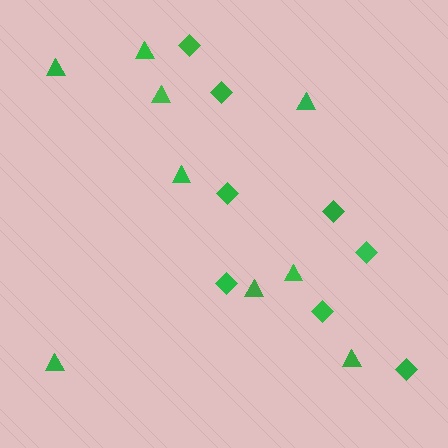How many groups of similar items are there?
There are 2 groups: one group of triangles (9) and one group of diamonds (8).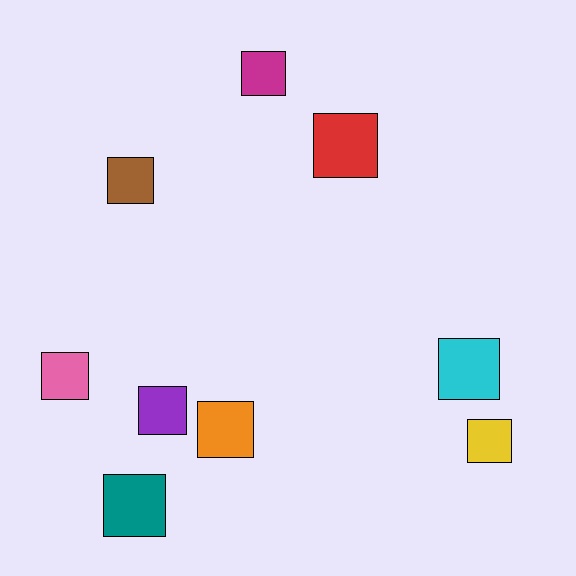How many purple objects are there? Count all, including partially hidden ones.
There is 1 purple object.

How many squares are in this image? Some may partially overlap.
There are 9 squares.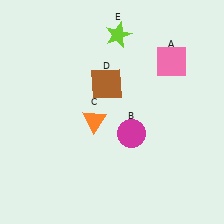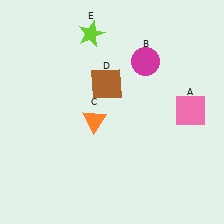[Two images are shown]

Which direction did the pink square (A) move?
The pink square (A) moved down.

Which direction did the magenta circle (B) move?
The magenta circle (B) moved up.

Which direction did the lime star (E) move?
The lime star (E) moved left.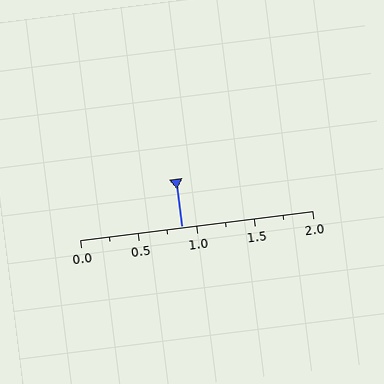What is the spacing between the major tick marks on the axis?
The major ticks are spaced 0.5 apart.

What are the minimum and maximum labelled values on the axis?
The axis runs from 0.0 to 2.0.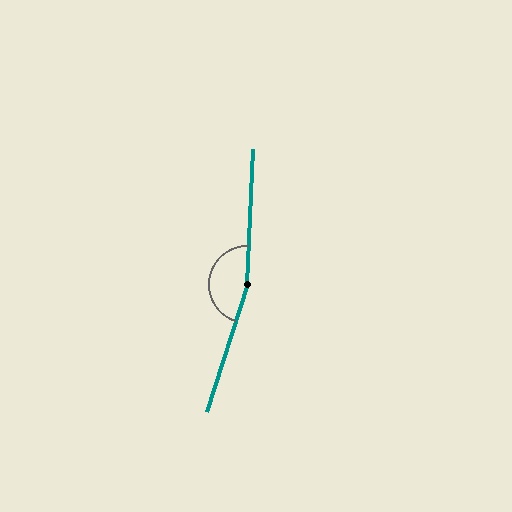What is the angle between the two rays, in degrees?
Approximately 165 degrees.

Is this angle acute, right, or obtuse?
It is obtuse.